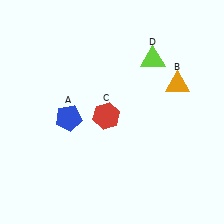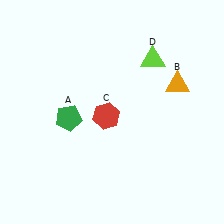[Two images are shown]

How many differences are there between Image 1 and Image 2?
There is 1 difference between the two images.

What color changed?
The pentagon (A) changed from blue in Image 1 to green in Image 2.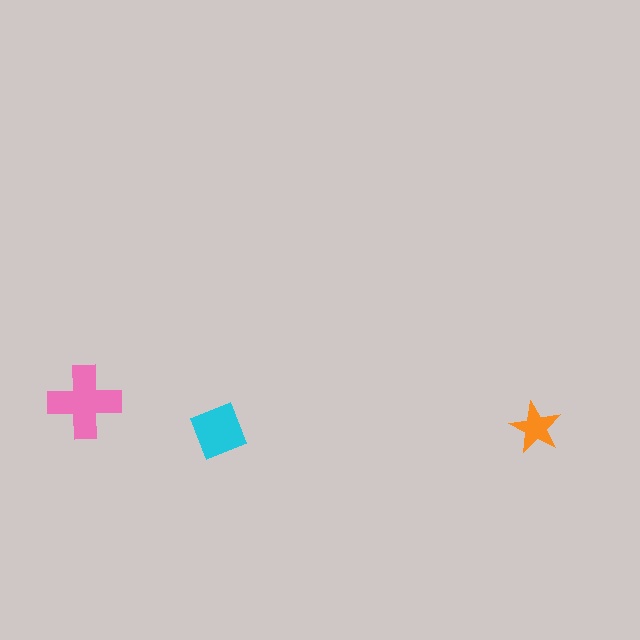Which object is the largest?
The pink cross.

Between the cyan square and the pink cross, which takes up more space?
The pink cross.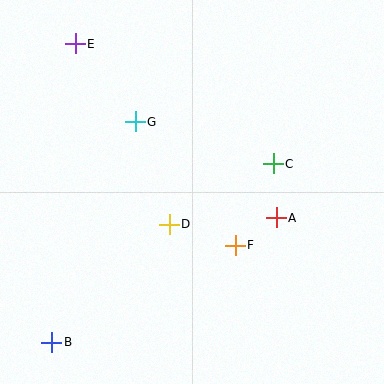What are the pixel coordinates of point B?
Point B is at (52, 342).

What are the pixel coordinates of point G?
Point G is at (135, 122).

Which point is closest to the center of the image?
Point D at (169, 224) is closest to the center.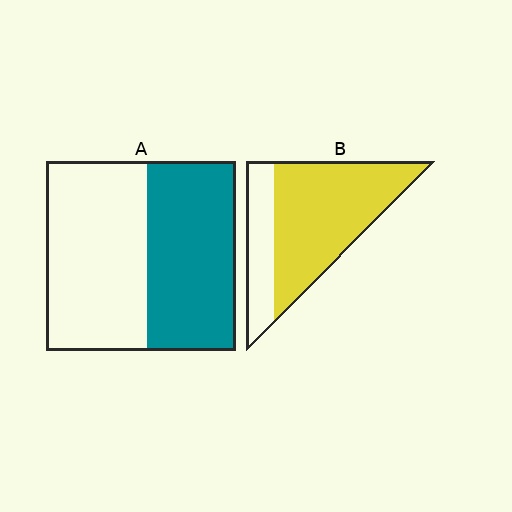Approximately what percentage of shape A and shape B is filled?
A is approximately 45% and B is approximately 75%.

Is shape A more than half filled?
Roughly half.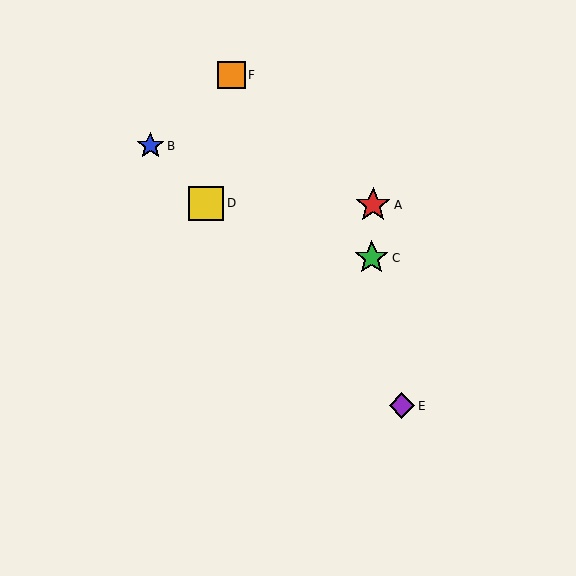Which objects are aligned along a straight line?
Objects B, D, E are aligned along a straight line.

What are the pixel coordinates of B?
Object B is at (150, 146).